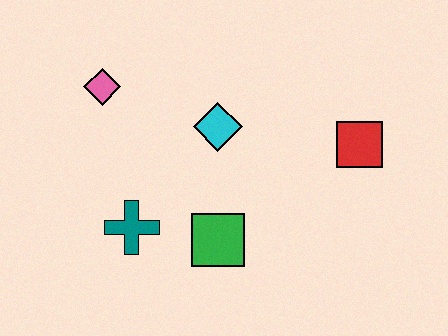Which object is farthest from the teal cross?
The red square is farthest from the teal cross.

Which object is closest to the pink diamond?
The cyan diamond is closest to the pink diamond.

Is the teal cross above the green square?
Yes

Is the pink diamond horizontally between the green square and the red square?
No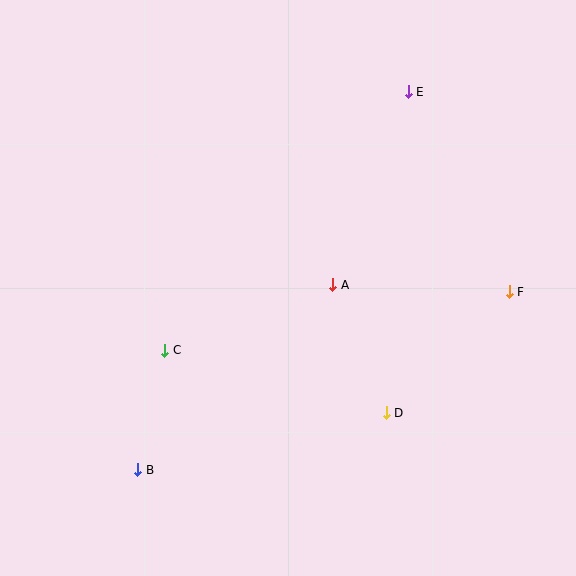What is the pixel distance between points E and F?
The distance between E and F is 224 pixels.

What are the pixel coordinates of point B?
Point B is at (138, 470).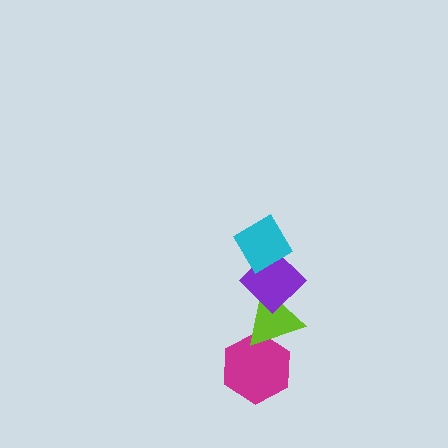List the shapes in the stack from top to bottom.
From top to bottom: the cyan diamond, the purple diamond, the lime triangle, the magenta hexagon.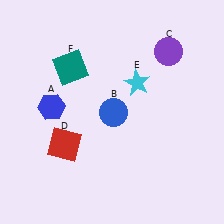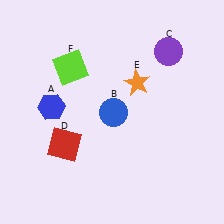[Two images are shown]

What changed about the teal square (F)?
In Image 1, F is teal. In Image 2, it changed to lime.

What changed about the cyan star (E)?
In Image 1, E is cyan. In Image 2, it changed to orange.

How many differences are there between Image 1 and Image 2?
There are 2 differences between the two images.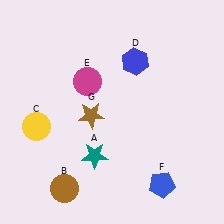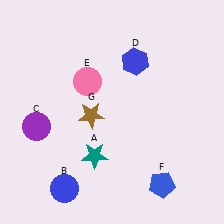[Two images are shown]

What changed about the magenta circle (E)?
In Image 1, E is magenta. In Image 2, it changed to pink.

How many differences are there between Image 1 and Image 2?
There are 3 differences between the two images.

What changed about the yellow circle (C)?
In Image 1, C is yellow. In Image 2, it changed to purple.